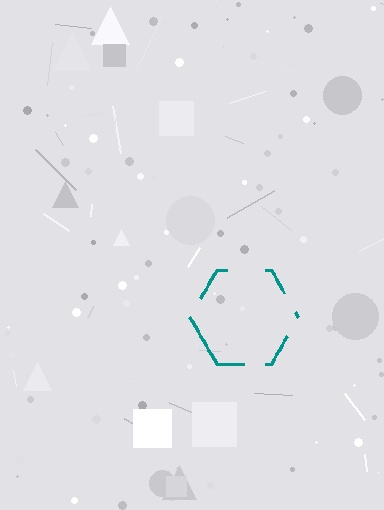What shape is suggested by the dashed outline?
The dashed outline suggests a hexagon.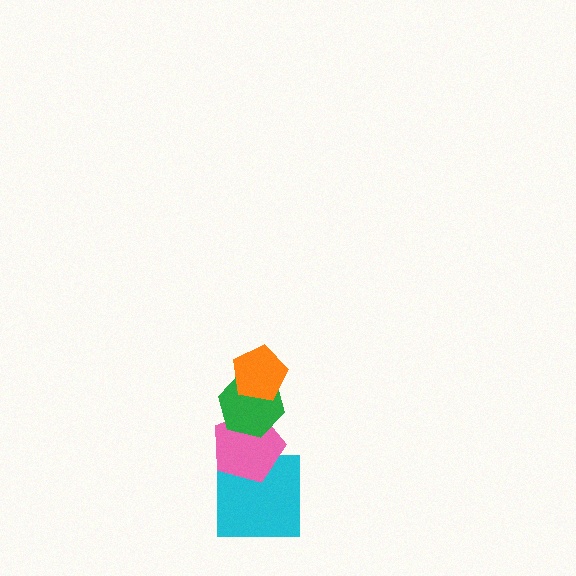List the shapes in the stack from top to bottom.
From top to bottom: the orange pentagon, the green hexagon, the pink pentagon, the cyan square.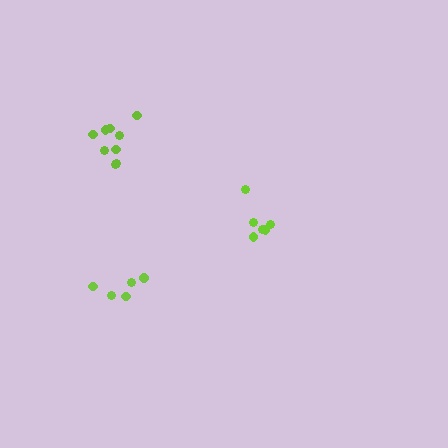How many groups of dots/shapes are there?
There are 3 groups.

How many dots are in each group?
Group 1: 6 dots, Group 2: 9 dots, Group 3: 5 dots (20 total).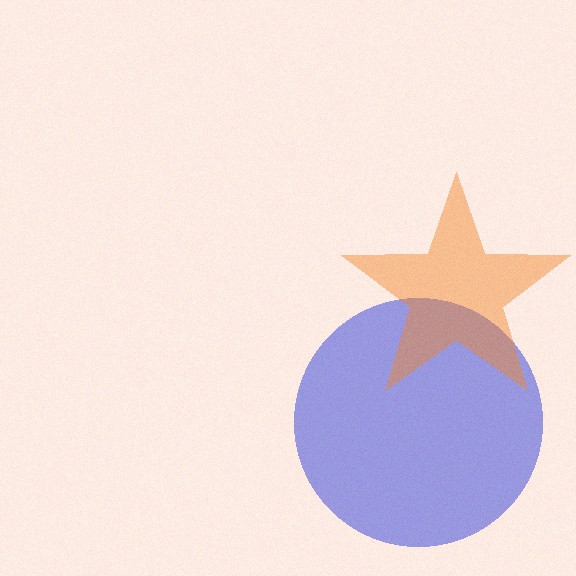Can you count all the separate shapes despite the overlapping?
Yes, there are 2 separate shapes.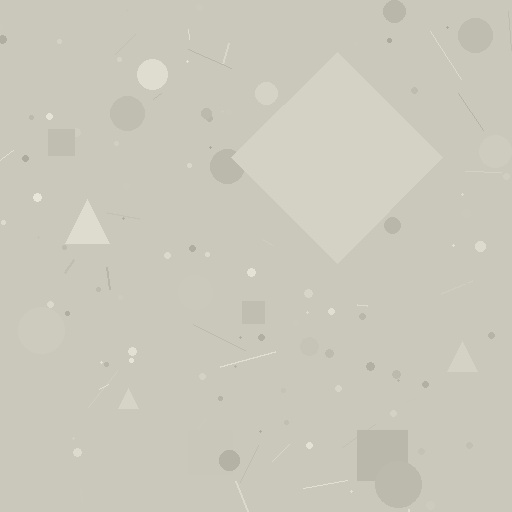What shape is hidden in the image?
A diamond is hidden in the image.